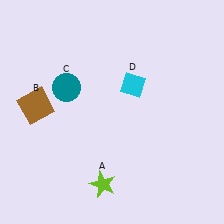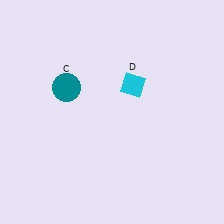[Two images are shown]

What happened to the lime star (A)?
The lime star (A) was removed in Image 2. It was in the bottom-left area of Image 1.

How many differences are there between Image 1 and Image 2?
There are 2 differences between the two images.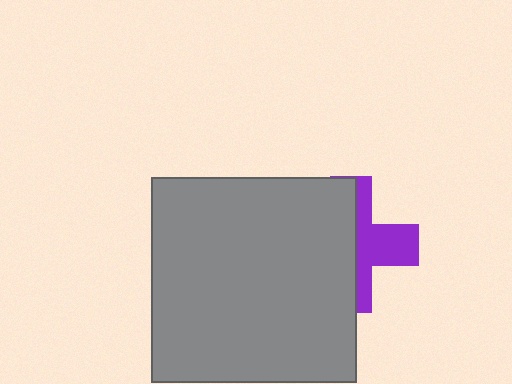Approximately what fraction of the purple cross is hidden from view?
Roughly 59% of the purple cross is hidden behind the gray square.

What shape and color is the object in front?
The object in front is a gray square.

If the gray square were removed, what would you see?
You would see the complete purple cross.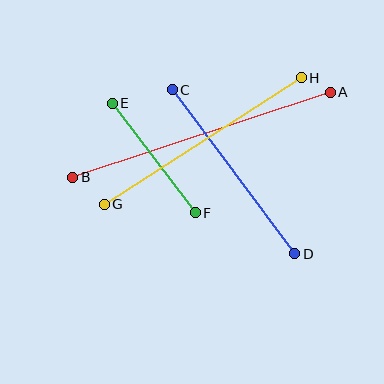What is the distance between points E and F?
The distance is approximately 138 pixels.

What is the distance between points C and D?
The distance is approximately 205 pixels.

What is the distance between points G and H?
The distance is approximately 234 pixels.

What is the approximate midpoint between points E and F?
The midpoint is at approximately (154, 158) pixels.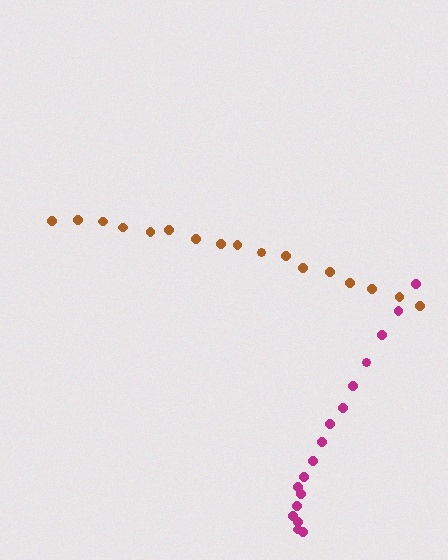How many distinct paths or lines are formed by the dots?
There are 2 distinct paths.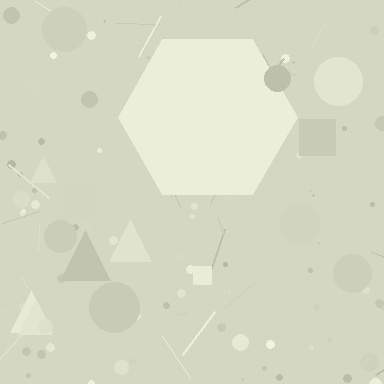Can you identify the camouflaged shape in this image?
The camouflaged shape is a hexagon.